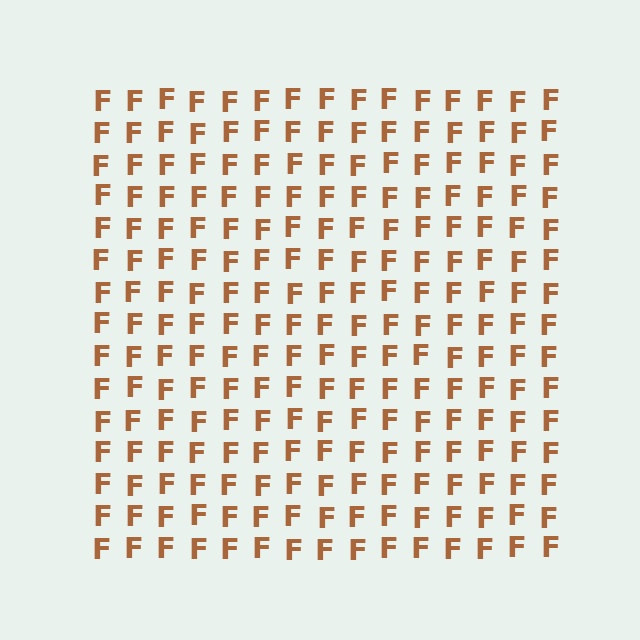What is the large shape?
The large shape is a square.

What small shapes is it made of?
It is made of small letter F's.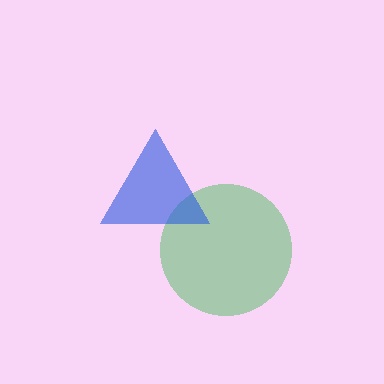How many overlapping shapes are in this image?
There are 2 overlapping shapes in the image.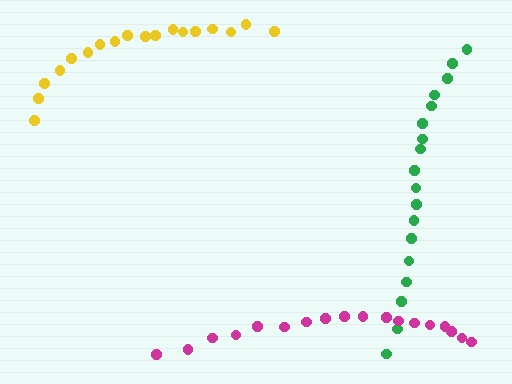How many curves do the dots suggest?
There are 3 distinct paths.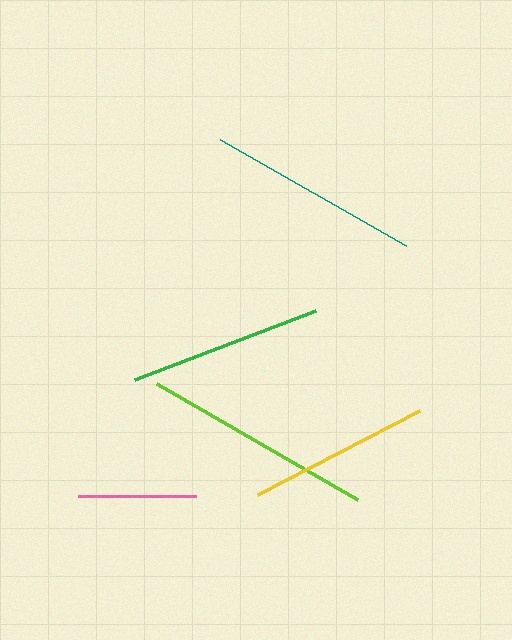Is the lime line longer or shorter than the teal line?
The lime line is longer than the teal line.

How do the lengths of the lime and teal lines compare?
The lime and teal lines are approximately the same length.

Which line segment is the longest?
The lime line is the longest at approximately 232 pixels.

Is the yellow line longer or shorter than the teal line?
The teal line is longer than the yellow line.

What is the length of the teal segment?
The teal segment is approximately 215 pixels long.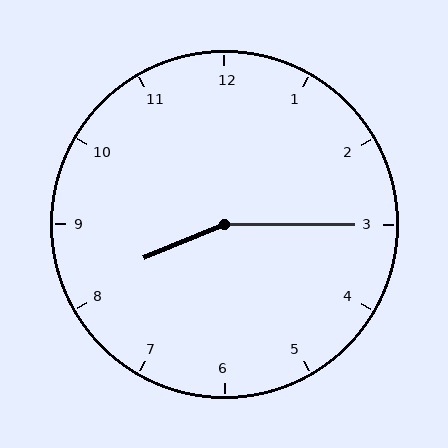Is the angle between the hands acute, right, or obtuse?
It is obtuse.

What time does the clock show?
8:15.